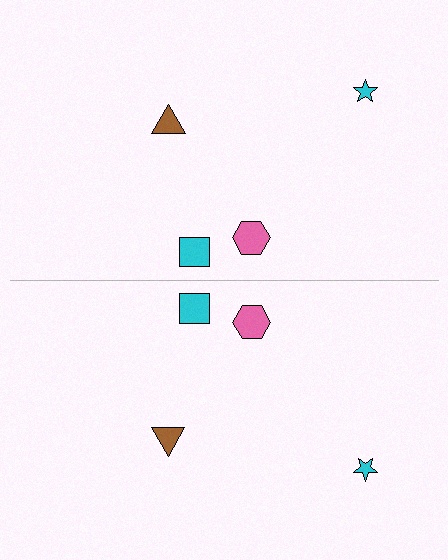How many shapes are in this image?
There are 8 shapes in this image.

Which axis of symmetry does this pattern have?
The pattern has a horizontal axis of symmetry running through the center of the image.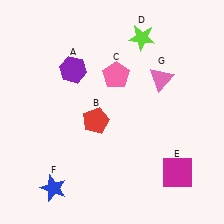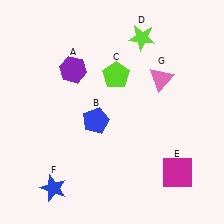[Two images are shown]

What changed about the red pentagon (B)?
In Image 1, B is red. In Image 2, it changed to blue.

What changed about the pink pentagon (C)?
In Image 1, C is pink. In Image 2, it changed to lime.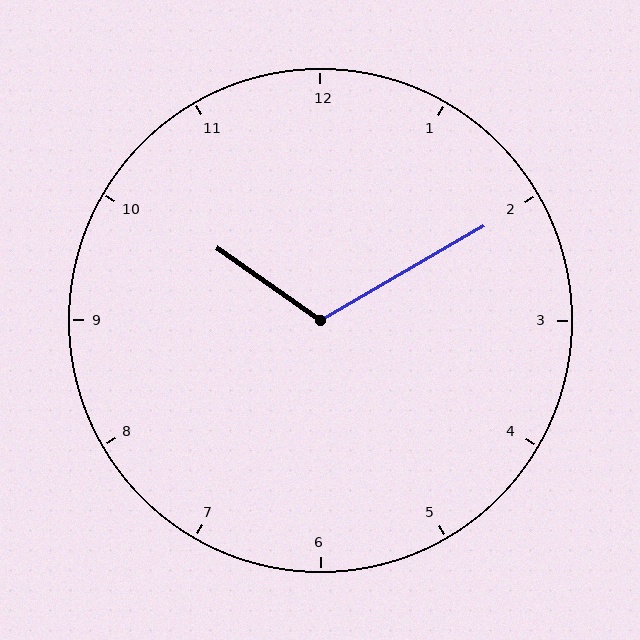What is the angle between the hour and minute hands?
Approximately 115 degrees.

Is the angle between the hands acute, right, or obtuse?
It is obtuse.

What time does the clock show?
10:10.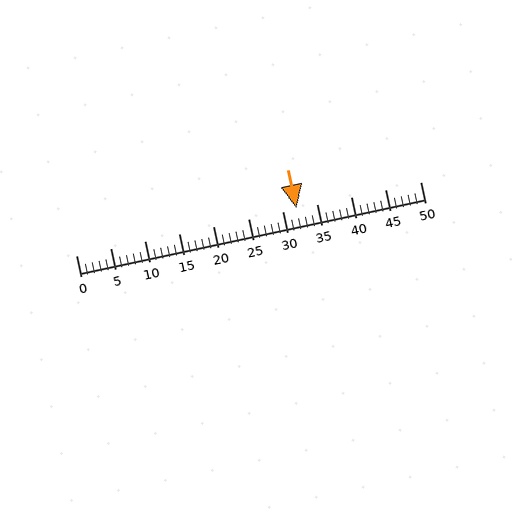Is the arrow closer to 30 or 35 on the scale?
The arrow is closer to 30.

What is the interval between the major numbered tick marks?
The major tick marks are spaced 5 units apart.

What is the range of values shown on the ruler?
The ruler shows values from 0 to 50.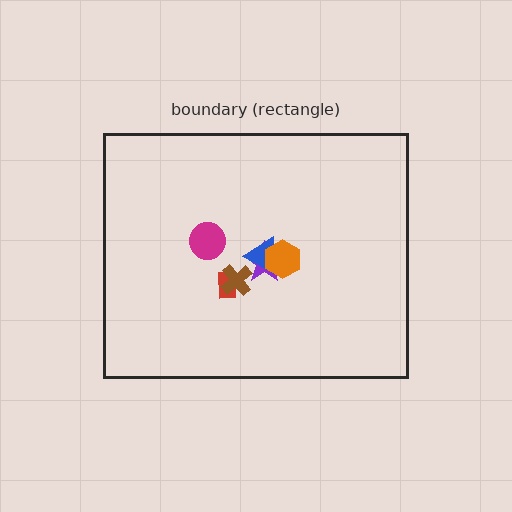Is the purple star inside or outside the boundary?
Inside.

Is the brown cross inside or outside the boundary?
Inside.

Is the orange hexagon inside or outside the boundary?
Inside.